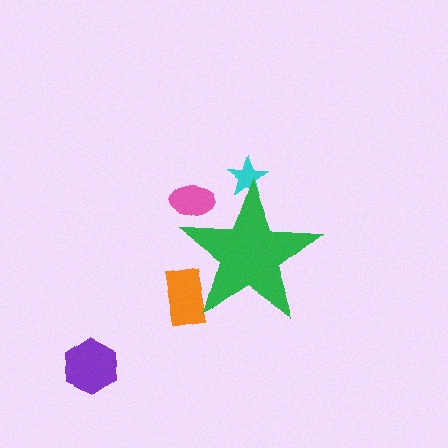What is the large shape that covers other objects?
A green star.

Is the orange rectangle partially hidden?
Yes, the orange rectangle is partially hidden behind the green star.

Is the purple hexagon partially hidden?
No, the purple hexagon is fully visible.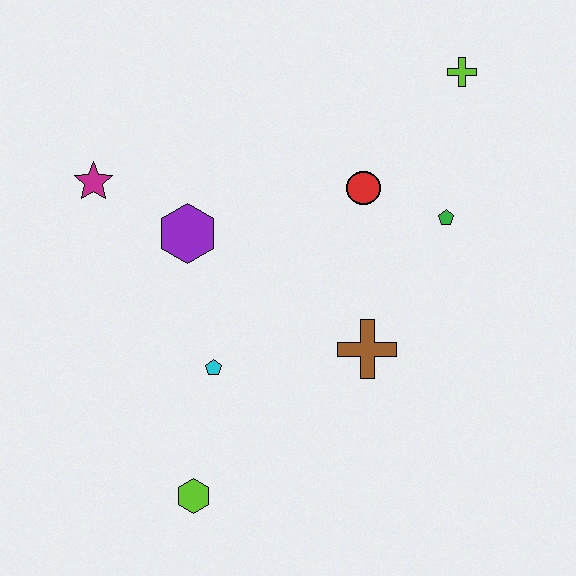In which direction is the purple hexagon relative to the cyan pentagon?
The purple hexagon is above the cyan pentagon.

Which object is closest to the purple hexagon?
The magenta star is closest to the purple hexagon.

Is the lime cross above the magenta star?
Yes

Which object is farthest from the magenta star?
The lime cross is farthest from the magenta star.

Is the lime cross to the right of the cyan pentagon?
Yes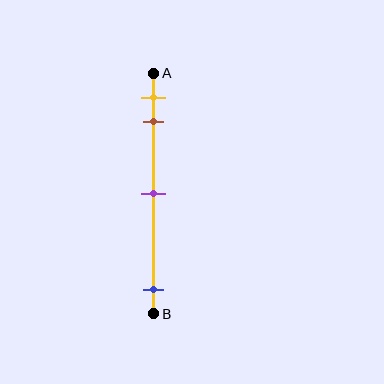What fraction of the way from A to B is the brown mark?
The brown mark is approximately 20% (0.2) of the way from A to B.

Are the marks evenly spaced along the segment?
No, the marks are not evenly spaced.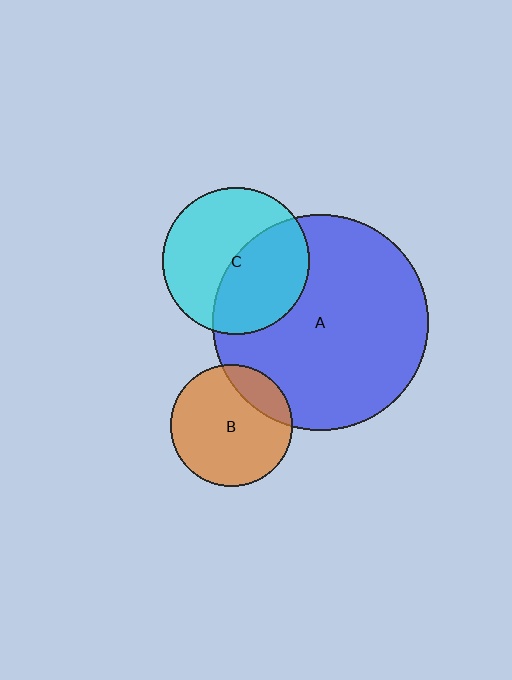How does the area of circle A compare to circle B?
Approximately 3.1 times.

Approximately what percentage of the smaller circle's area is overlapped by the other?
Approximately 45%.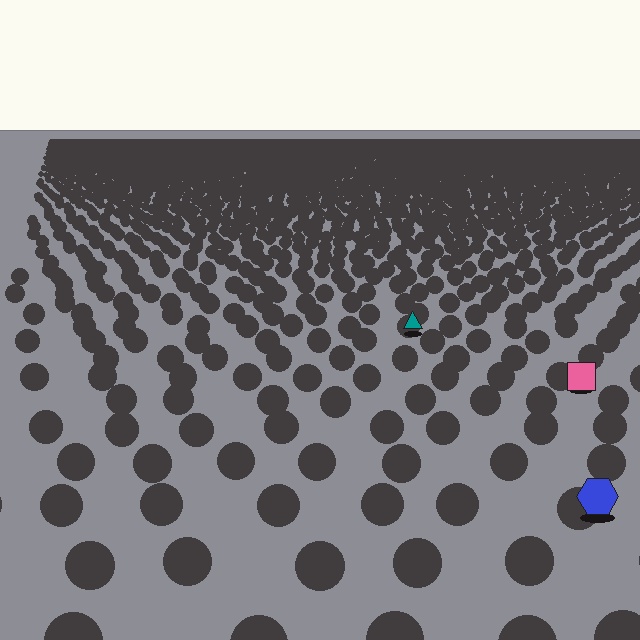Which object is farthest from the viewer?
The teal triangle is farthest from the viewer. It appears smaller and the ground texture around it is denser.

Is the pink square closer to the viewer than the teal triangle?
Yes. The pink square is closer — you can tell from the texture gradient: the ground texture is coarser near it.